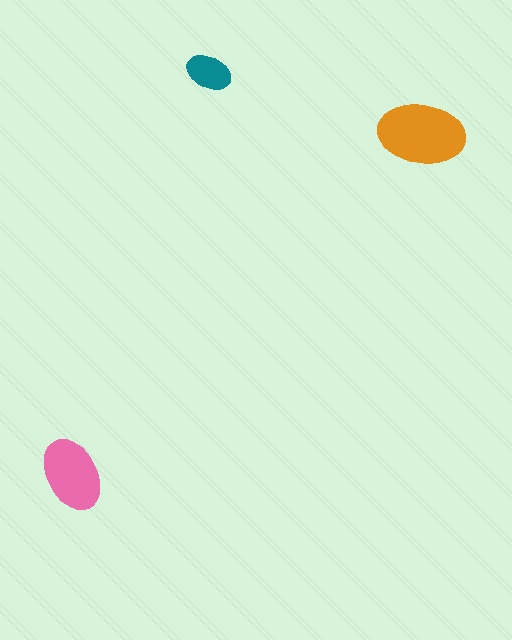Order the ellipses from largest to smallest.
the orange one, the pink one, the teal one.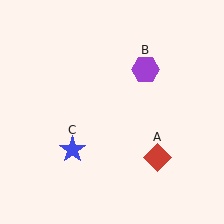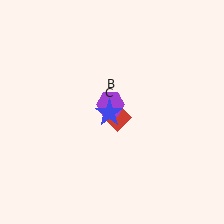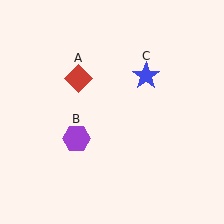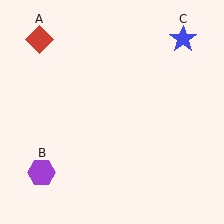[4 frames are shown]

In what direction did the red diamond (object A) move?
The red diamond (object A) moved up and to the left.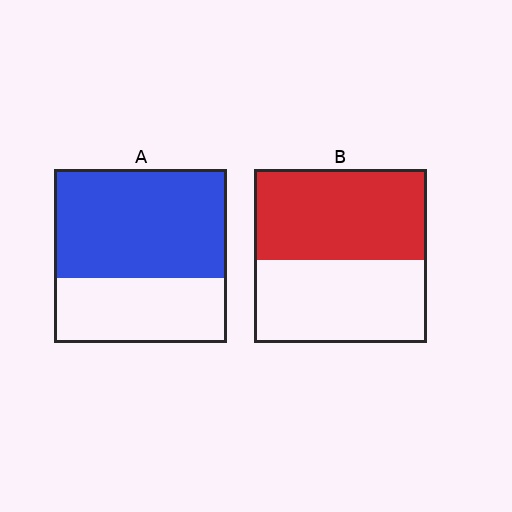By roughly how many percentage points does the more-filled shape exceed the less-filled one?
By roughly 10 percentage points (A over B).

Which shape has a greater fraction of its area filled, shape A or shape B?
Shape A.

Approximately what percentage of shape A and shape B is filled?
A is approximately 65% and B is approximately 50%.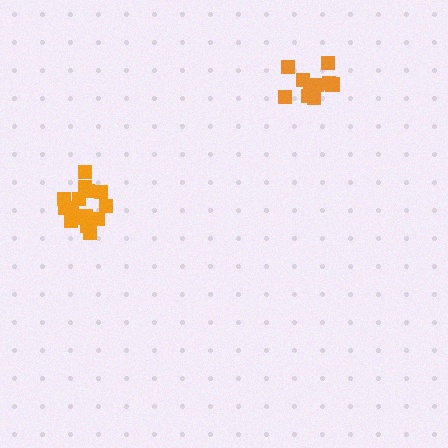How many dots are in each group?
Group 1: 10 dots, Group 2: 15 dots (25 total).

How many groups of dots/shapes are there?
There are 2 groups.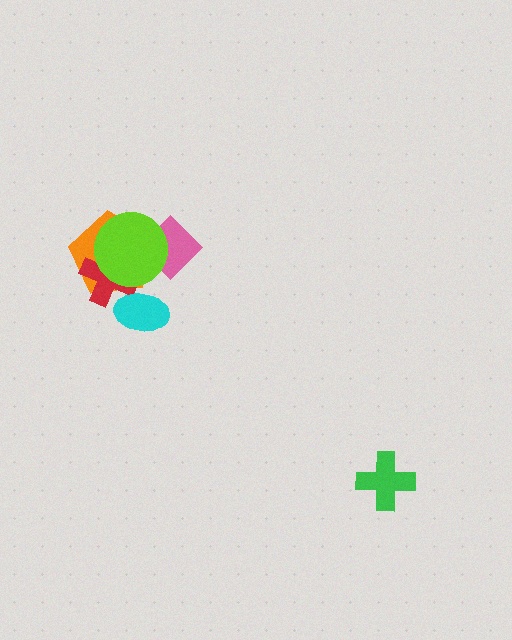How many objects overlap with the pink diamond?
2 objects overlap with the pink diamond.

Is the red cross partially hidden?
Yes, it is partially covered by another shape.